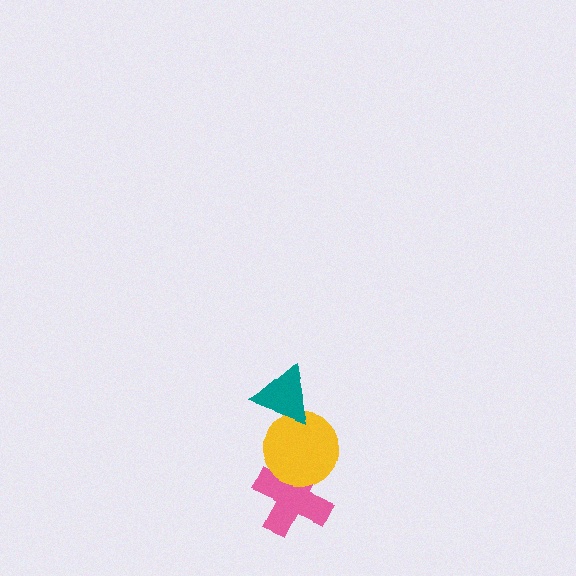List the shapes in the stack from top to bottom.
From top to bottom: the teal triangle, the yellow circle, the pink cross.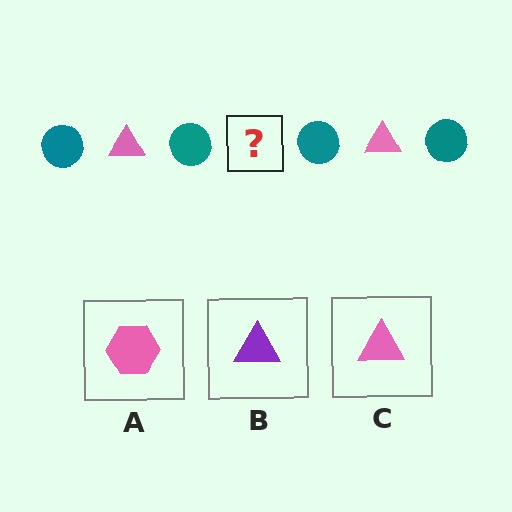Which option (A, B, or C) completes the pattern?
C.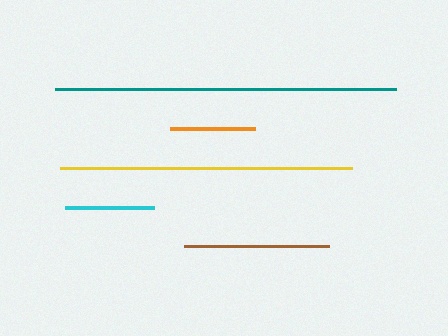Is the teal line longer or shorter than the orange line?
The teal line is longer than the orange line.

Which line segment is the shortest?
The orange line is the shortest at approximately 85 pixels.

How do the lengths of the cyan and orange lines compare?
The cyan and orange lines are approximately the same length.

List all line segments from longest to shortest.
From longest to shortest: teal, yellow, brown, cyan, orange.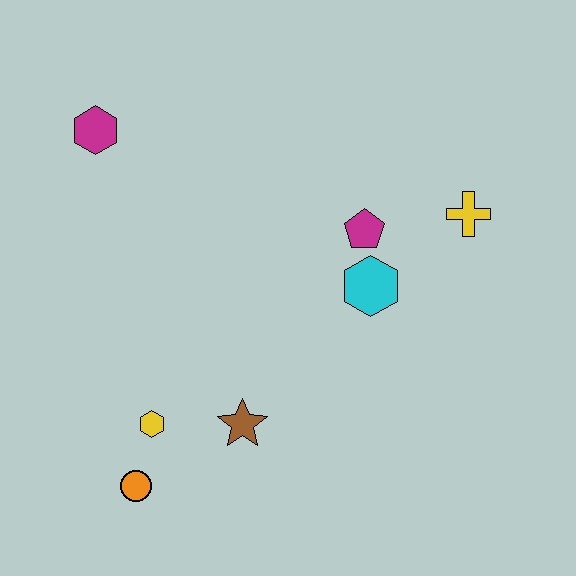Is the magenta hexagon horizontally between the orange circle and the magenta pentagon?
No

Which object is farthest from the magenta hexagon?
The yellow cross is farthest from the magenta hexagon.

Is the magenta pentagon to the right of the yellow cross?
No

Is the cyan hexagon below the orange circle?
No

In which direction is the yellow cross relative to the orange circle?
The yellow cross is to the right of the orange circle.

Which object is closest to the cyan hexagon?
The magenta pentagon is closest to the cyan hexagon.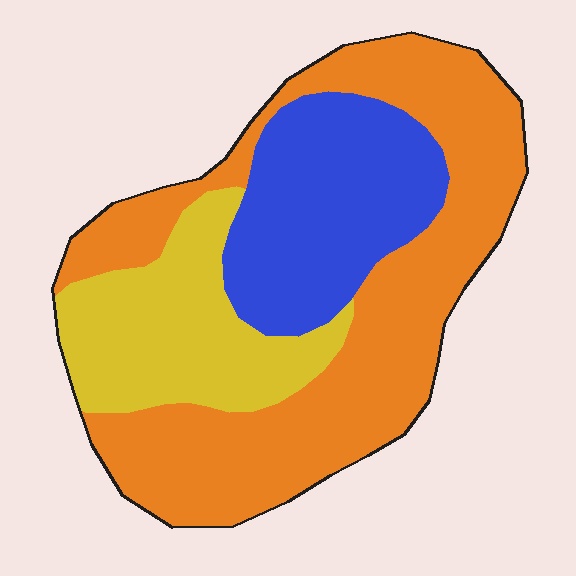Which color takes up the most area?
Orange, at roughly 50%.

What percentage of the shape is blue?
Blue covers 25% of the shape.